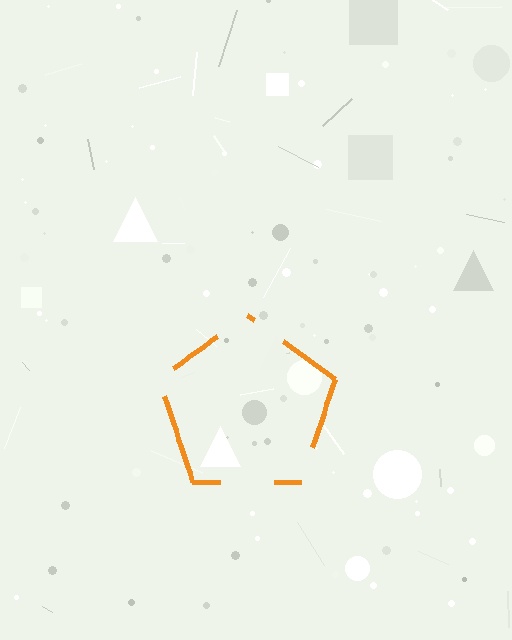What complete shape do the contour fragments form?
The contour fragments form a pentagon.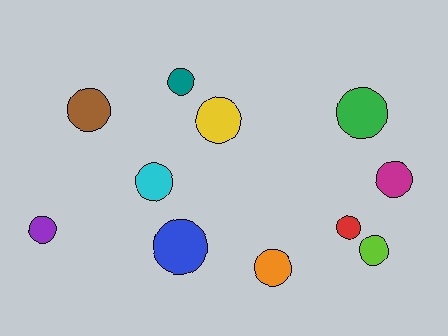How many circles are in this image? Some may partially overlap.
There are 11 circles.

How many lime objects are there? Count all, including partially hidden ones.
There is 1 lime object.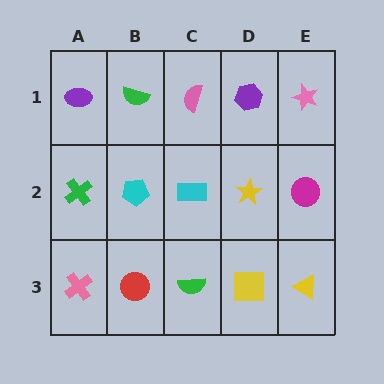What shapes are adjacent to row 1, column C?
A cyan rectangle (row 2, column C), a green semicircle (row 1, column B), a purple hexagon (row 1, column D).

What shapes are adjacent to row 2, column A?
A purple ellipse (row 1, column A), a pink cross (row 3, column A), a cyan pentagon (row 2, column B).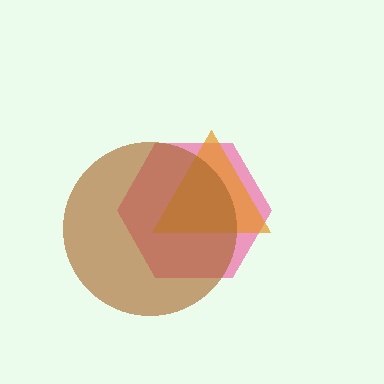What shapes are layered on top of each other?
The layered shapes are: a pink hexagon, an orange triangle, a brown circle.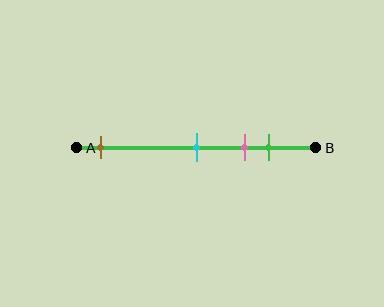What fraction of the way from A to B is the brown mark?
The brown mark is approximately 10% (0.1) of the way from A to B.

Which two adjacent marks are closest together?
The pink and green marks are the closest adjacent pair.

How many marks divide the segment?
There are 4 marks dividing the segment.